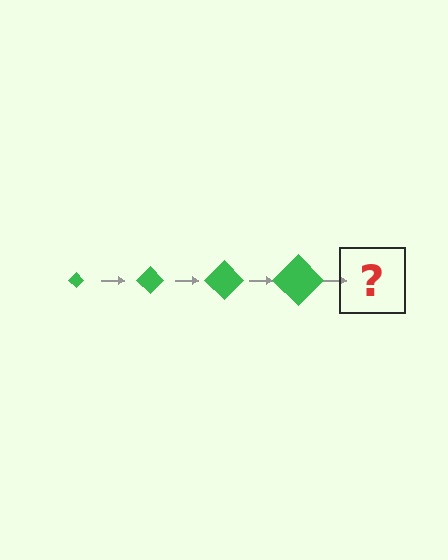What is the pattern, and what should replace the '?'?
The pattern is that the diamond gets progressively larger each step. The '?' should be a green diamond, larger than the previous one.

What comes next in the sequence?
The next element should be a green diamond, larger than the previous one.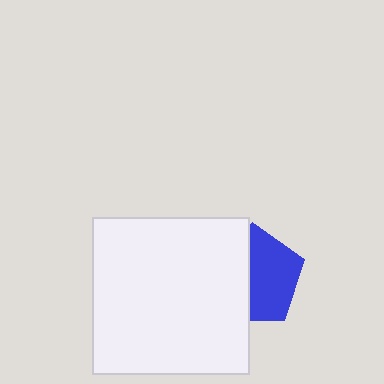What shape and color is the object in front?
The object in front is a white square.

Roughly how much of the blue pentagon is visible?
About half of it is visible (roughly 54%).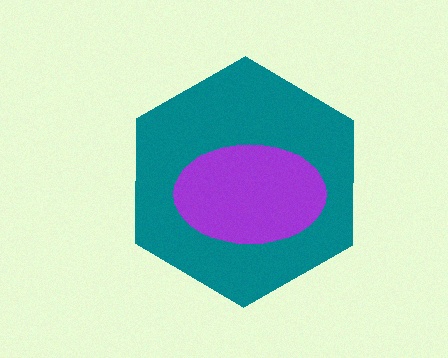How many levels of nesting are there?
2.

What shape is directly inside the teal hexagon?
The purple ellipse.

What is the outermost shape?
The teal hexagon.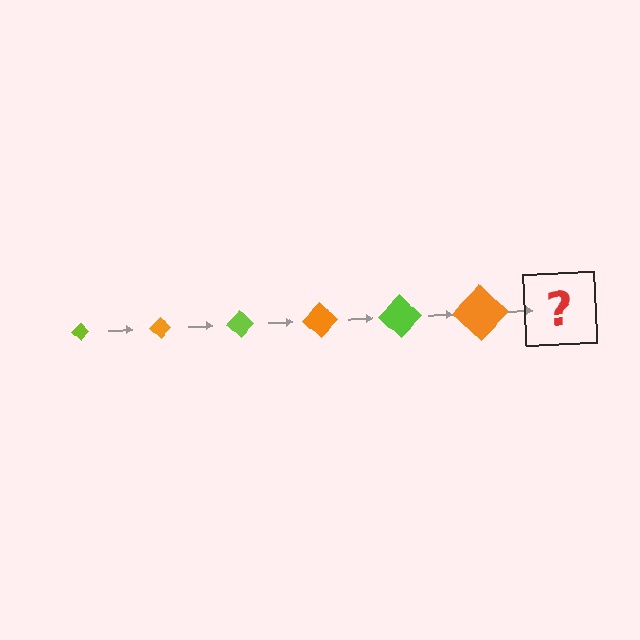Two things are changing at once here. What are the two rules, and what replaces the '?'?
The two rules are that the diamond grows larger each step and the color cycles through lime and orange. The '?' should be a lime diamond, larger than the previous one.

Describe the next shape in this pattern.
It should be a lime diamond, larger than the previous one.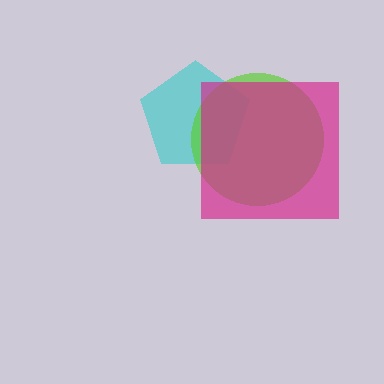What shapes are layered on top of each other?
The layered shapes are: a cyan pentagon, a lime circle, a magenta square.